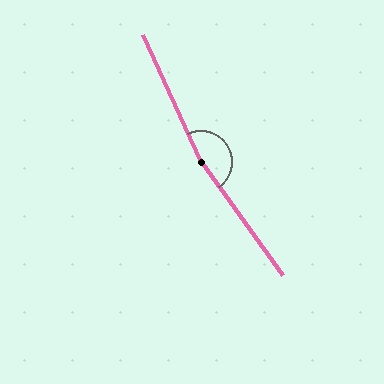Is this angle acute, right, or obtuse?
It is obtuse.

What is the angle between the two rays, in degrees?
Approximately 169 degrees.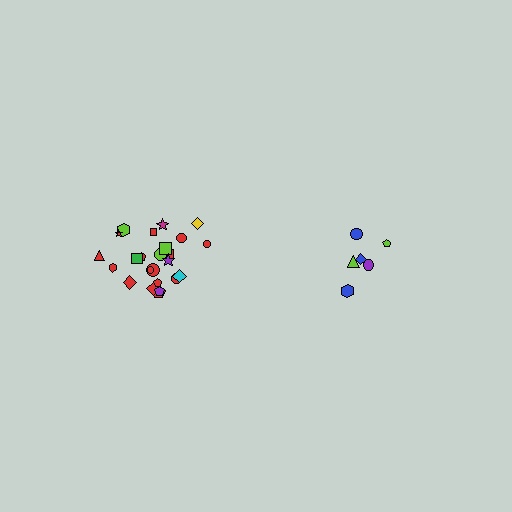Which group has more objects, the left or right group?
The left group.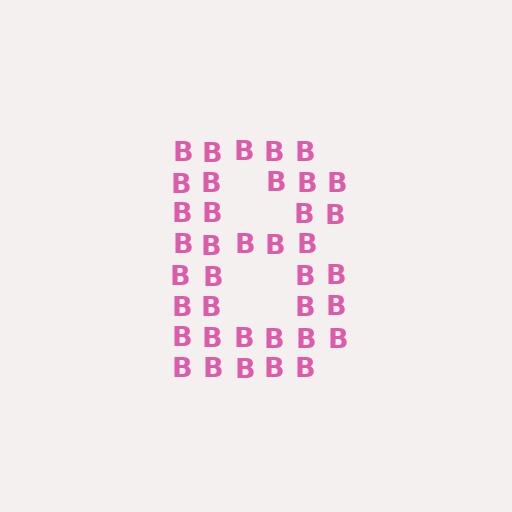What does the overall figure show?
The overall figure shows the letter B.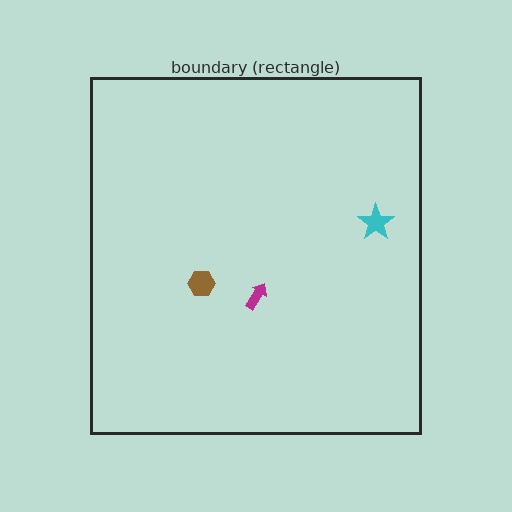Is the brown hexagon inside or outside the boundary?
Inside.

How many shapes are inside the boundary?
3 inside, 0 outside.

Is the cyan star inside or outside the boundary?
Inside.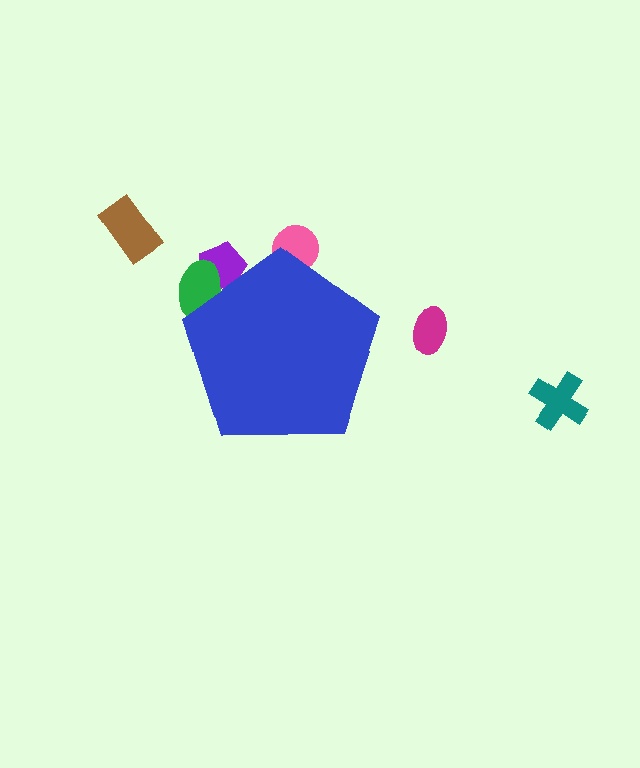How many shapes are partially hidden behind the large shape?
3 shapes are partially hidden.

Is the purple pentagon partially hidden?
Yes, the purple pentagon is partially hidden behind the blue pentagon.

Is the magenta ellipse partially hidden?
No, the magenta ellipse is fully visible.